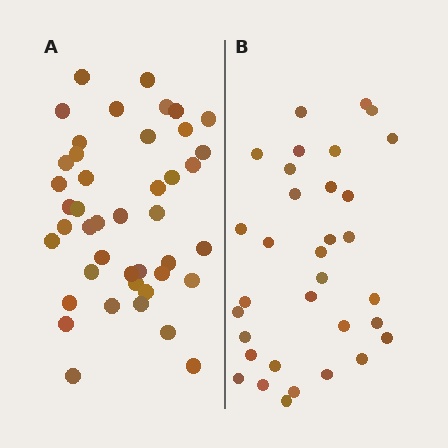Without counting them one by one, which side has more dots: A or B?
Region A (the left region) has more dots.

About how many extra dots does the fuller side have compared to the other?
Region A has roughly 10 or so more dots than region B.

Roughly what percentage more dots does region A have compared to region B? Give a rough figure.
About 30% more.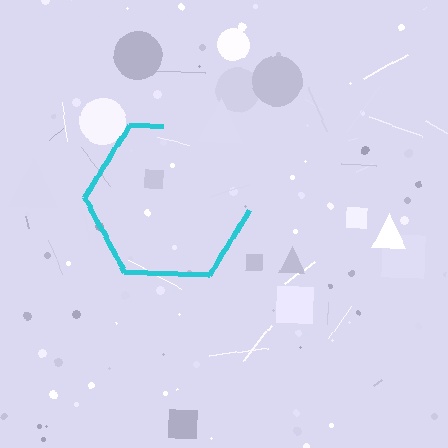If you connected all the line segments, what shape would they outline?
They would outline a hexagon.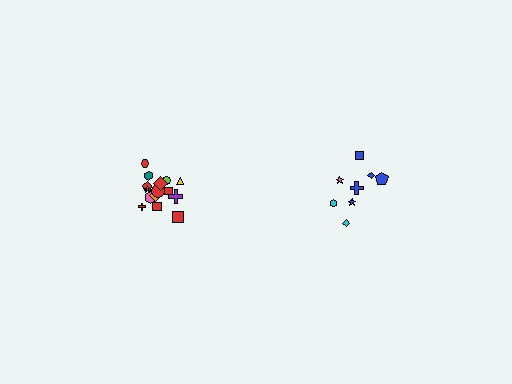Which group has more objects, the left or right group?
The left group.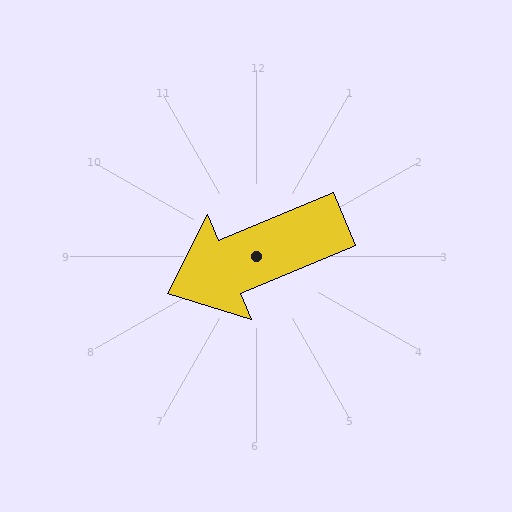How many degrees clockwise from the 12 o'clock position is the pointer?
Approximately 247 degrees.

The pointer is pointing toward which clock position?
Roughly 8 o'clock.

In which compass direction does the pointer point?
Southwest.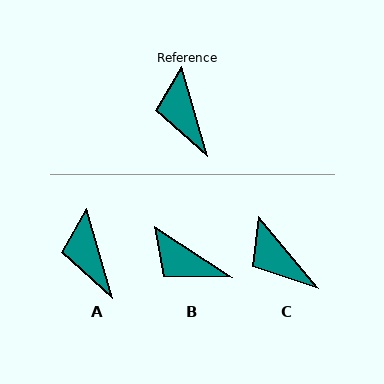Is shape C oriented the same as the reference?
No, it is off by about 24 degrees.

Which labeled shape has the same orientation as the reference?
A.